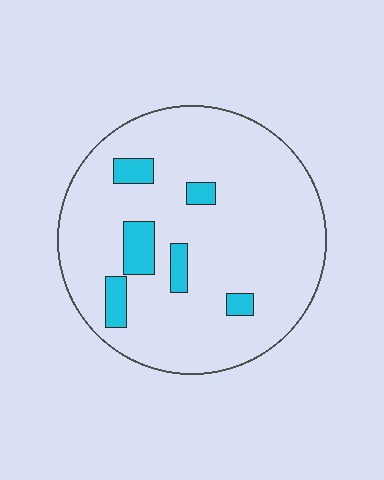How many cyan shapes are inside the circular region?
6.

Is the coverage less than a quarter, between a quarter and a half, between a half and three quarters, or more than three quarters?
Less than a quarter.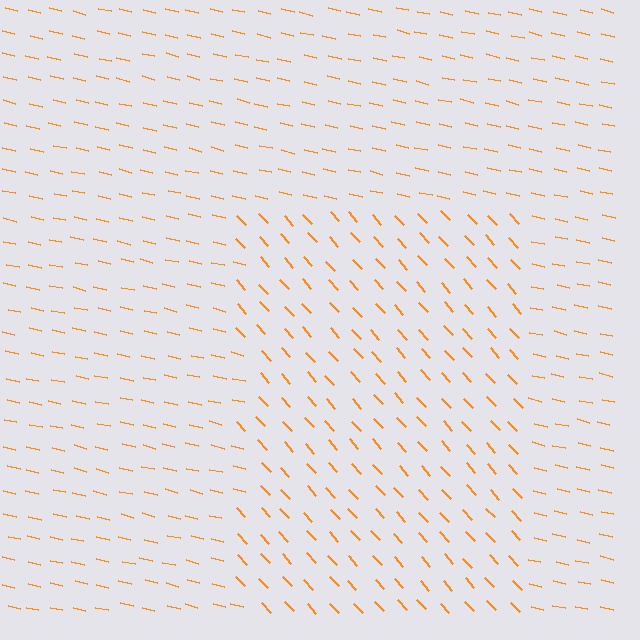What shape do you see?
I see a rectangle.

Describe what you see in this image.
The image is filled with small orange line segments. A rectangle region in the image has lines oriented differently from the surrounding lines, creating a visible texture boundary.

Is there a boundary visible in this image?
Yes, there is a texture boundary formed by a change in line orientation.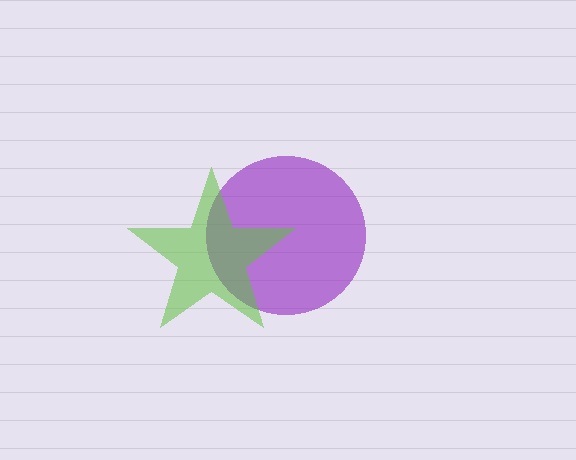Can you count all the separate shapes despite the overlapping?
Yes, there are 2 separate shapes.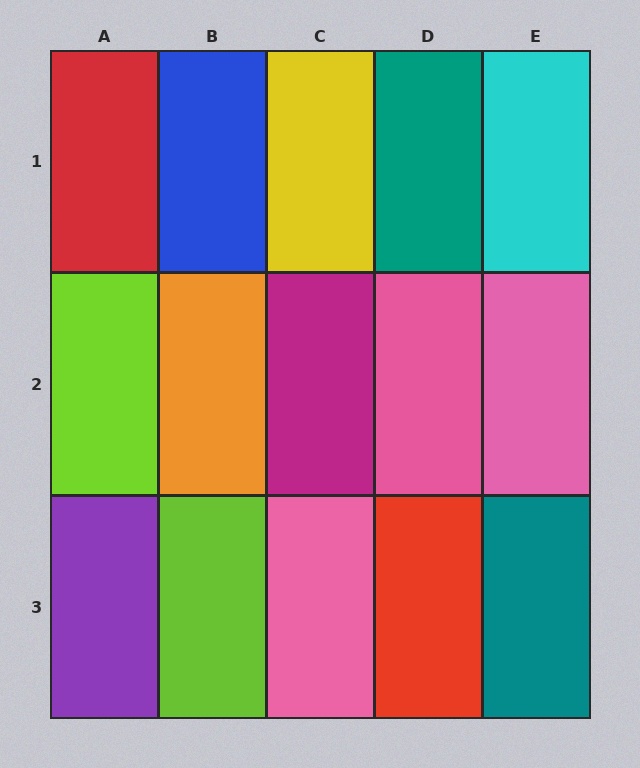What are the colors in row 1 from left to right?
Red, blue, yellow, teal, cyan.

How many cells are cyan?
1 cell is cyan.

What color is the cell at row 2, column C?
Magenta.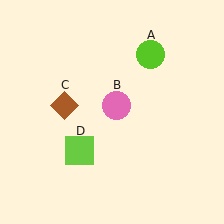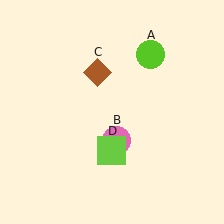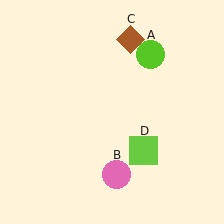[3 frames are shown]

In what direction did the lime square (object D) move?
The lime square (object D) moved right.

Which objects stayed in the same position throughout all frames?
Lime circle (object A) remained stationary.